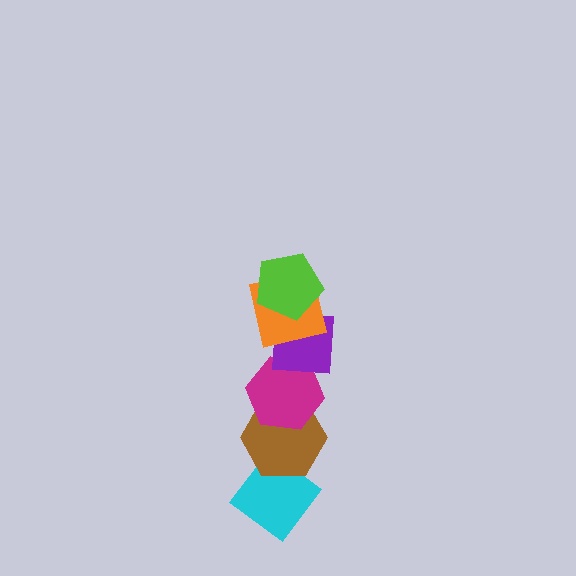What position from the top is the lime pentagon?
The lime pentagon is 1st from the top.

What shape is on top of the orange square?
The lime pentagon is on top of the orange square.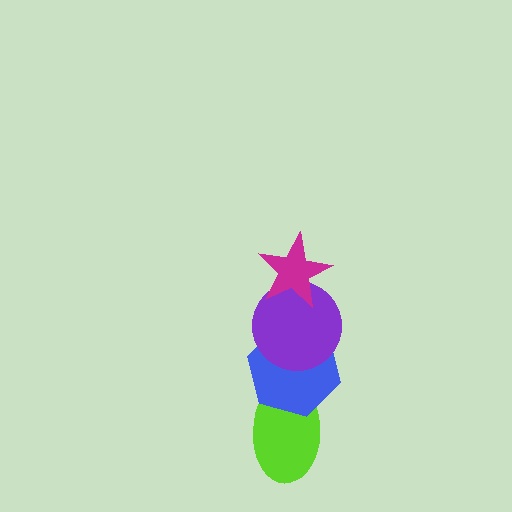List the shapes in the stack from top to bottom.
From top to bottom: the magenta star, the purple circle, the blue hexagon, the lime ellipse.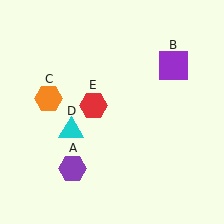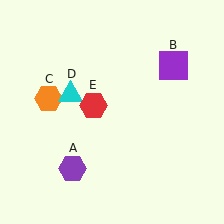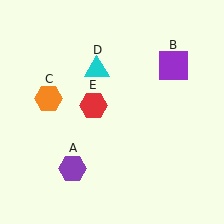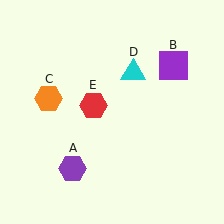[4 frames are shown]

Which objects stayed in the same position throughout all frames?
Purple hexagon (object A) and purple square (object B) and orange hexagon (object C) and red hexagon (object E) remained stationary.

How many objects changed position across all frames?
1 object changed position: cyan triangle (object D).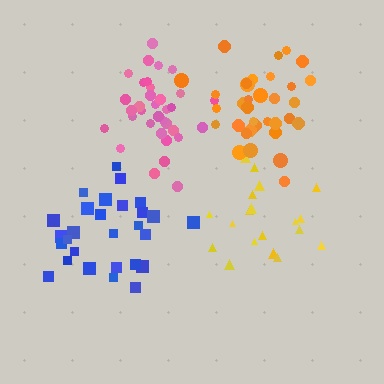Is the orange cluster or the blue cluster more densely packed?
Orange.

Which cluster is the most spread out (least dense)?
Yellow.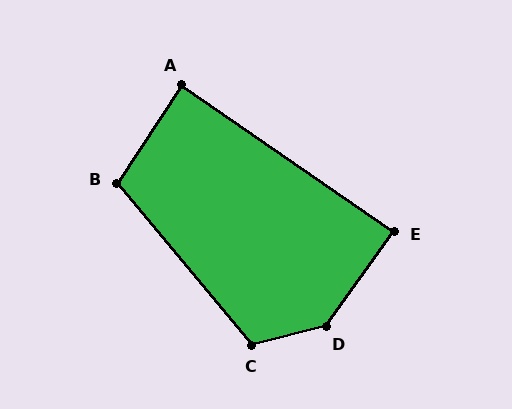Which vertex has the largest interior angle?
D, at approximately 140 degrees.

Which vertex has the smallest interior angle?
A, at approximately 89 degrees.